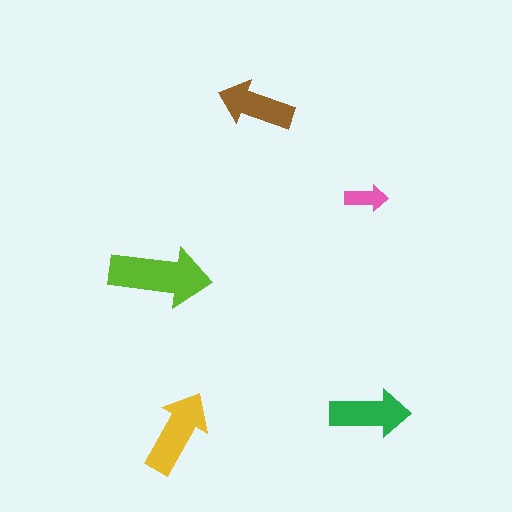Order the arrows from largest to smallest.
the lime one, the yellow one, the green one, the brown one, the pink one.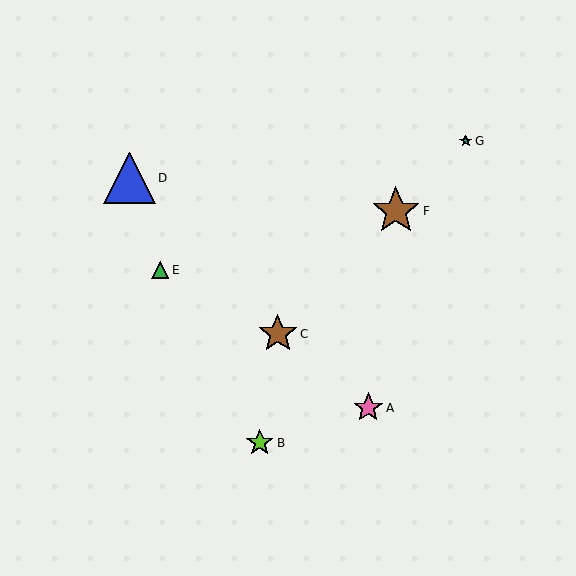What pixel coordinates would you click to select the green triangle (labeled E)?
Click at (160, 270) to select the green triangle E.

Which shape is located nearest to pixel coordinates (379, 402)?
The pink star (labeled A) at (368, 408) is nearest to that location.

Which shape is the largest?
The blue triangle (labeled D) is the largest.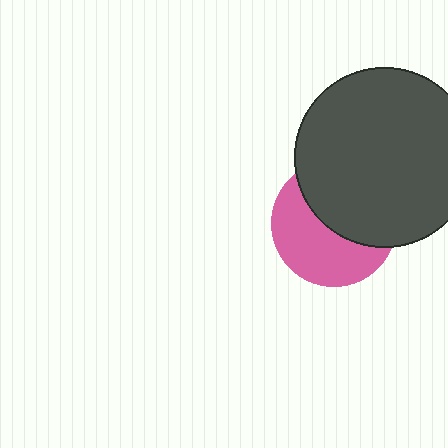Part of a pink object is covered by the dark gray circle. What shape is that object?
It is a circle.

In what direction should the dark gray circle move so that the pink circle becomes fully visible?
The dark gray circle should move toward the upper-right. That is the shortest direction to clear the overlap and leave the pink circle fully visible.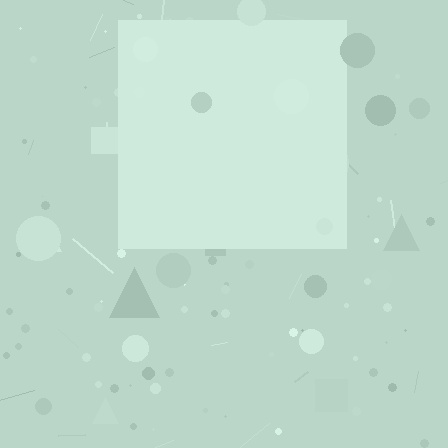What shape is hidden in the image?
A square is hidden in the image.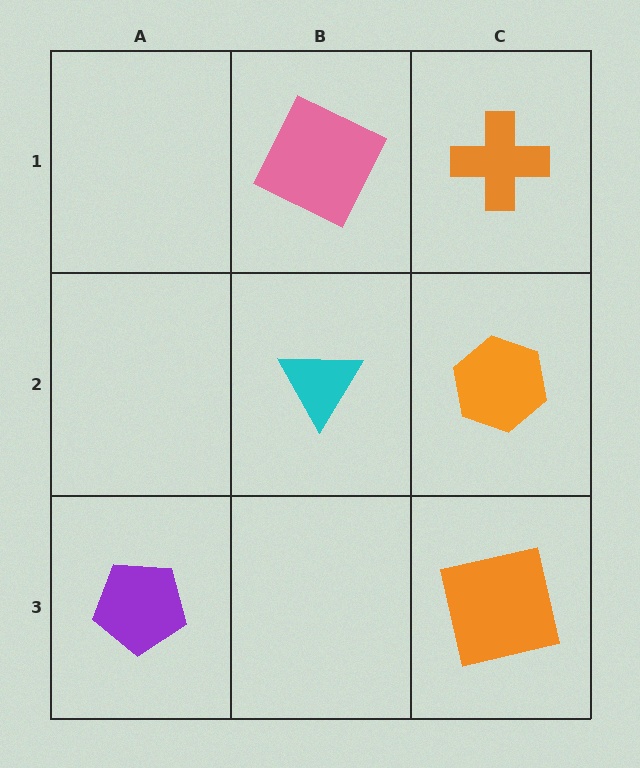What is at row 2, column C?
An orange hexagon.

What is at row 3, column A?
A purple pentagon.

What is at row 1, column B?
A pink square.